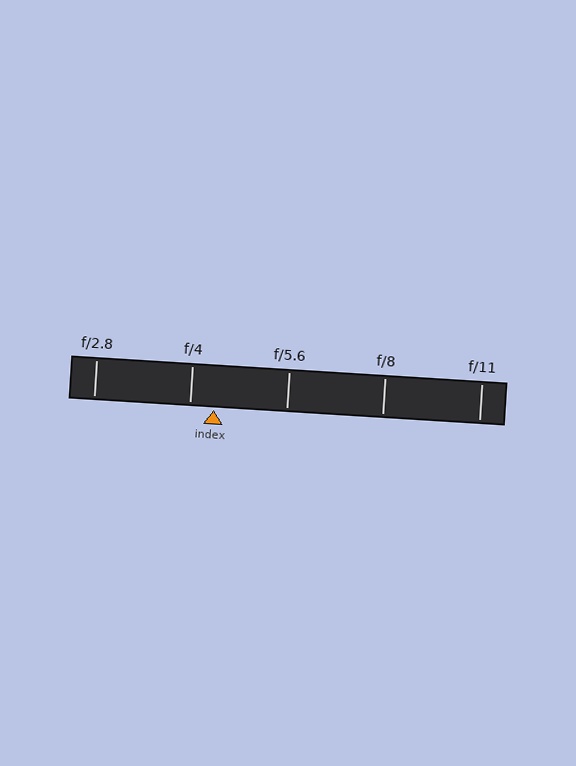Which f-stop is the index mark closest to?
The index mark is closest to f/4.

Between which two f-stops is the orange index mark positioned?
The index mark is between f/4 and f/5.6.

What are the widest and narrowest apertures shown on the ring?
The widest aperture shown is f/2.8 and the narrowest is f/11.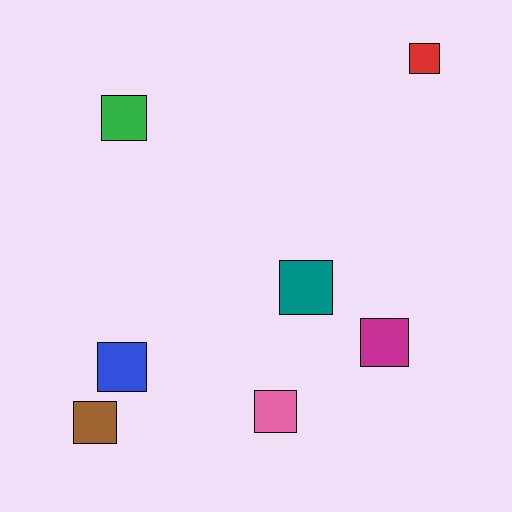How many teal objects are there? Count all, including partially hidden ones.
There is 1 teal object.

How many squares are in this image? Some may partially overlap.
There are 7 squares.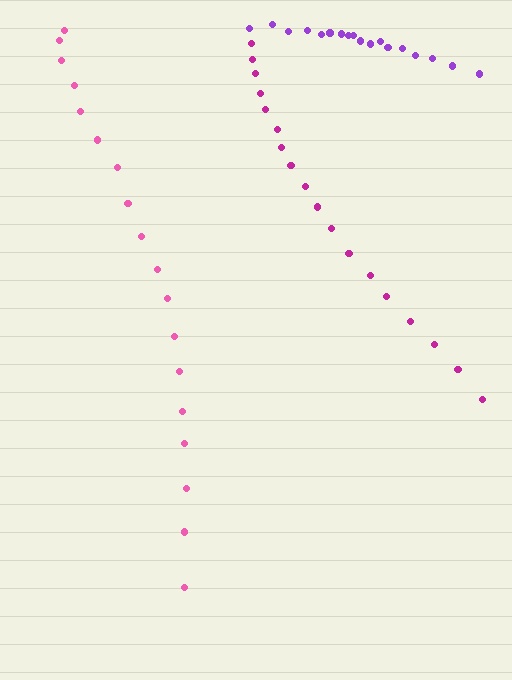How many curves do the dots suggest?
There are 3 distinct paths.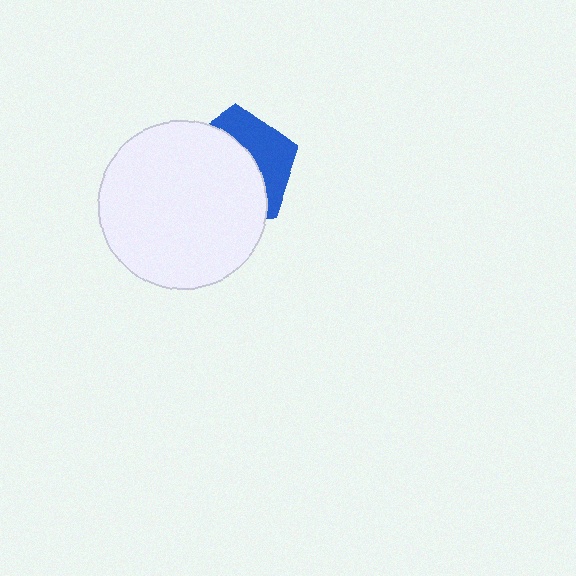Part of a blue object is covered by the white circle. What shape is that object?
It is a pentagon.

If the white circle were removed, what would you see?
You would see the complete blue pentagon.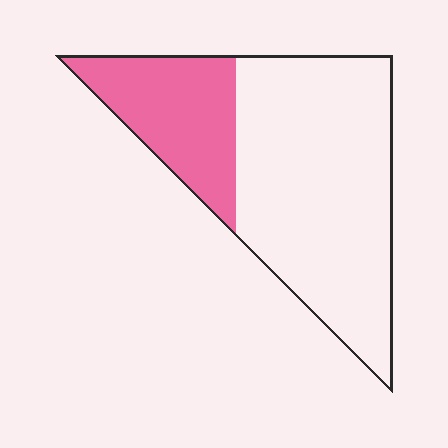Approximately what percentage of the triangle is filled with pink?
Approximately 30%.